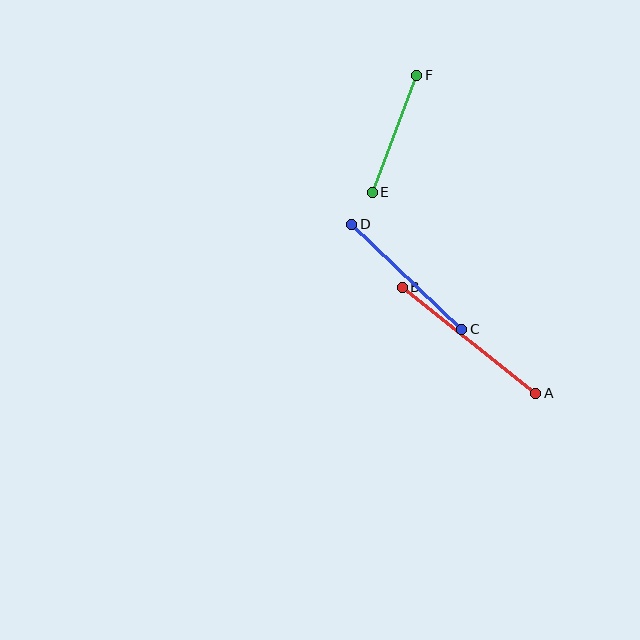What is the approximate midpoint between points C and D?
The midpoint is at approximately (407, 277) pixels.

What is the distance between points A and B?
The distance is approximately 170 pixels.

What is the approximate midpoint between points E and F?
The midpoint is at approximately (394, 134) pixels.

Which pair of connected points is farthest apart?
Points A and B are farthest apart.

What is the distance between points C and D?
The distance is approximately 152 pixels.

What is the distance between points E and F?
The distance is approximately 125 pixels.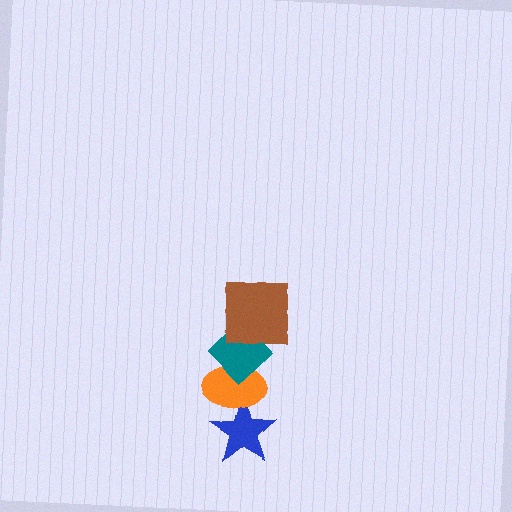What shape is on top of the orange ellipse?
The teal diamond is on top of the orange ellipse.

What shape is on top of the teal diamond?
The brown square is on top of the teal diamond.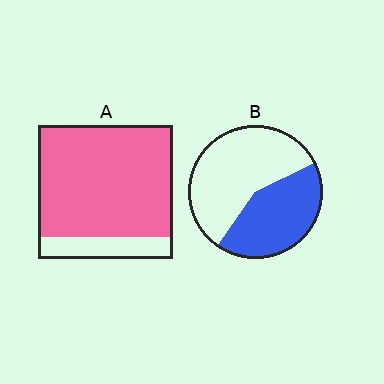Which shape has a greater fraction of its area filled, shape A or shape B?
Shape A.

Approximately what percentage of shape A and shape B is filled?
A is approximately 85% and B is approximately 40%.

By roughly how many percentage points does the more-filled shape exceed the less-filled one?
By roughly 40 percentage points (A over B).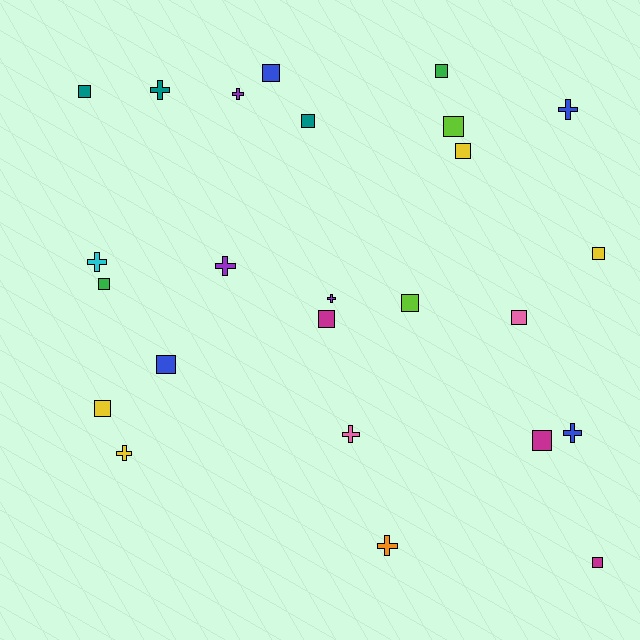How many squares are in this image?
There are 15 squares.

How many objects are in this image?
There are 25 objects.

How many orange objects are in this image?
There is 1 orange object.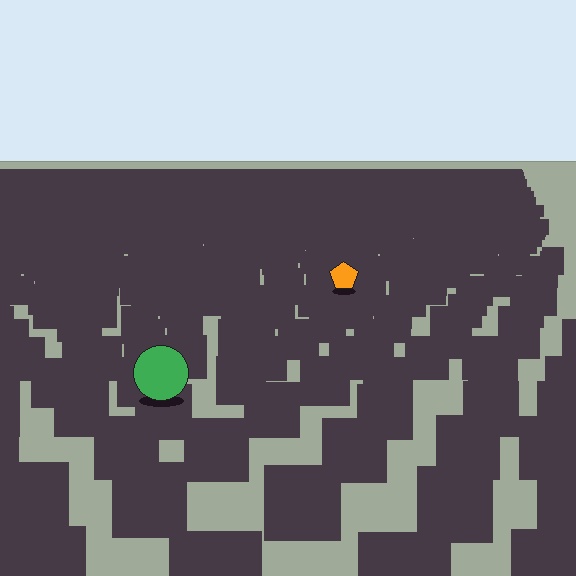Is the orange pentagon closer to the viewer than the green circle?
No. The green circle is closer — you can tell from the texture gradient: the ground texture is coarser near it.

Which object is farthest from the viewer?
The orange pentagon is farthest from the viewer. It appears smaller and the ground texture around it is denser.